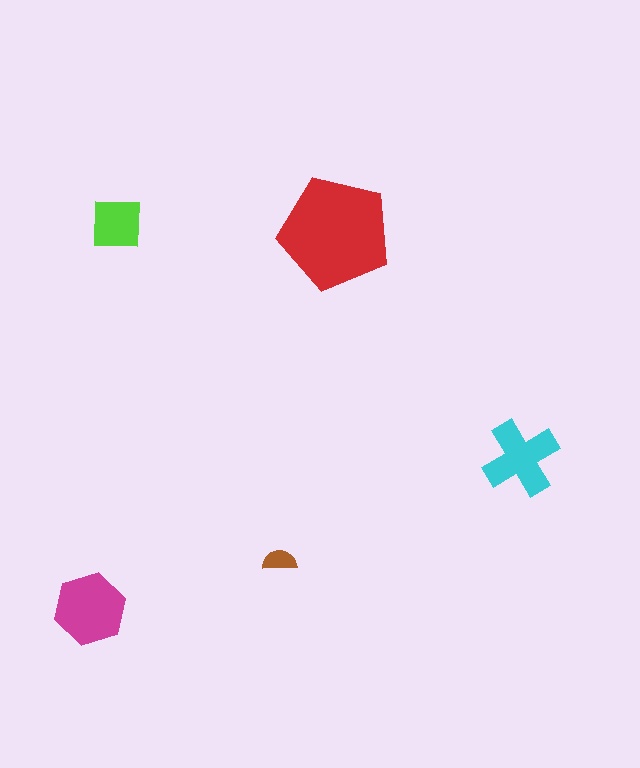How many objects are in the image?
There are 5 objects in the image.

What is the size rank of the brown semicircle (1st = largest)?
5th.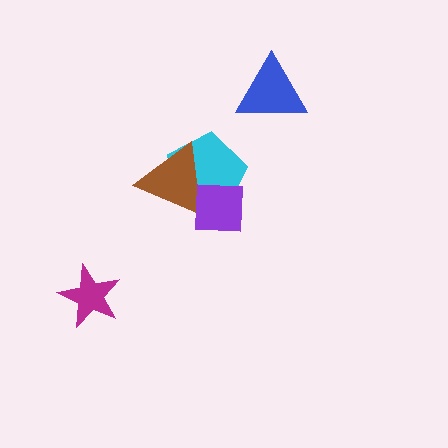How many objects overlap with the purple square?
2 objects overlap with the purple square.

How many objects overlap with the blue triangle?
0 objects overlap with the blue triangle.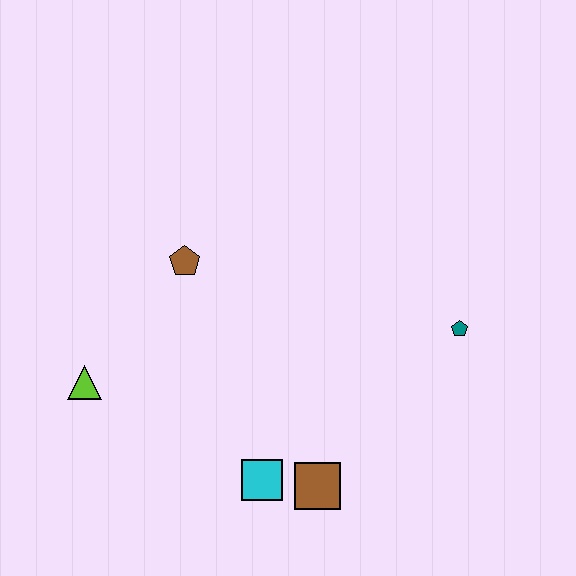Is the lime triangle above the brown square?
Yes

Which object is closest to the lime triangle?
The brown pentagon is closest to the lime triangle.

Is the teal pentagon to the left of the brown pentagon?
No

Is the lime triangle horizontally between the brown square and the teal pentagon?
No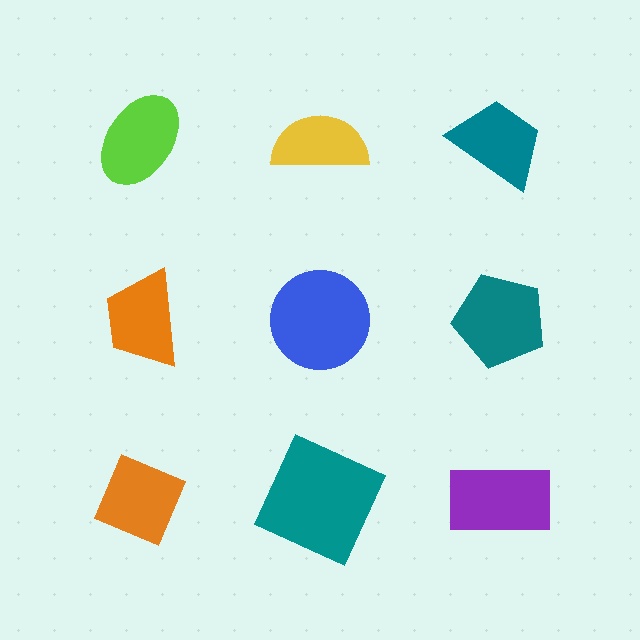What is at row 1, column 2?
A yellow semicircle.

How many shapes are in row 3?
3 shapes.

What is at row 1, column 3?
A teal trapezoid.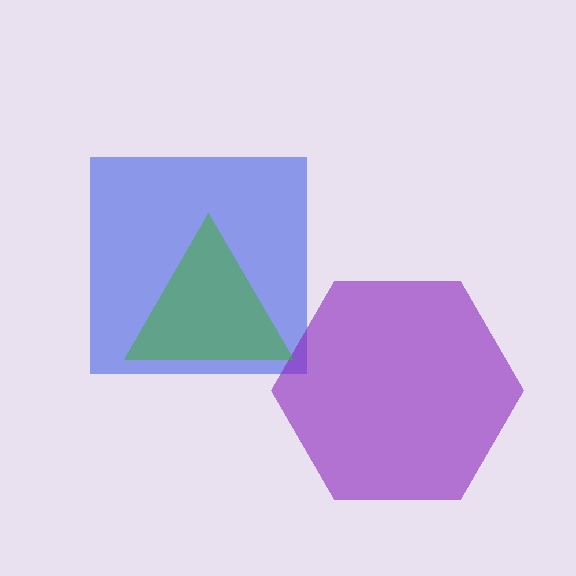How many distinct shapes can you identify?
There are 3 distinct shapes: a blue square, a purple hexagon, a green triangle.